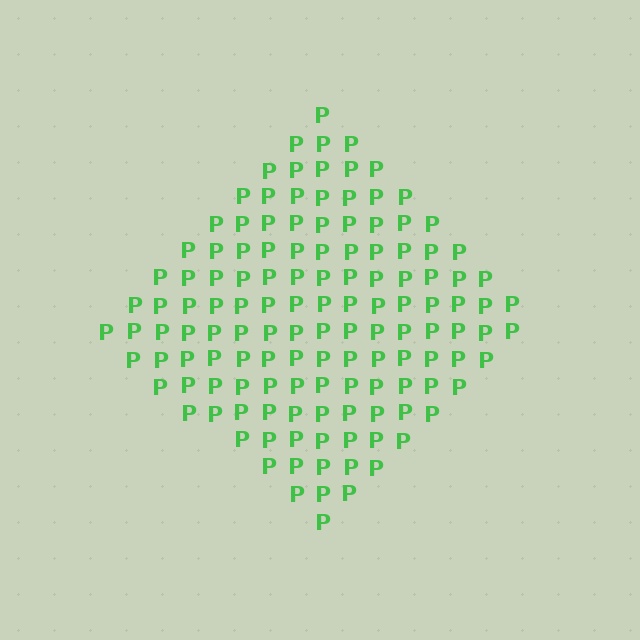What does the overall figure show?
The overall figure shows a diamond.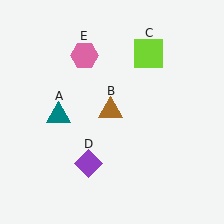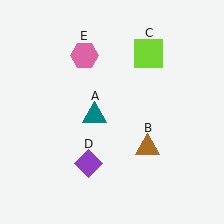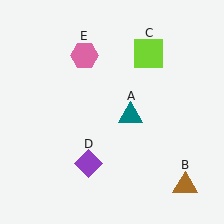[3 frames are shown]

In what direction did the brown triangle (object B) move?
The brown triangle (object B) moved down and to the right.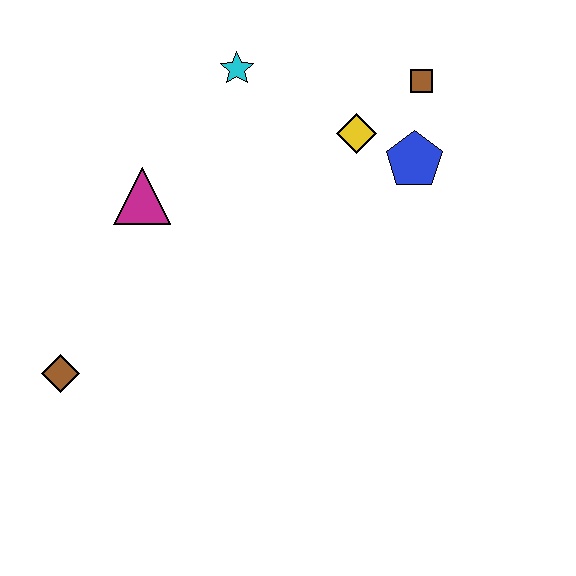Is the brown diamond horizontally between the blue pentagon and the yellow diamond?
No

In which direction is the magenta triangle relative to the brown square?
The magenta triangle is to the left of the brown square.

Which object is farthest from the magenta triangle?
The brown square is farthest from the magenta triangle.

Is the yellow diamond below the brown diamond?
No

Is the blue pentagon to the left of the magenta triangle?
No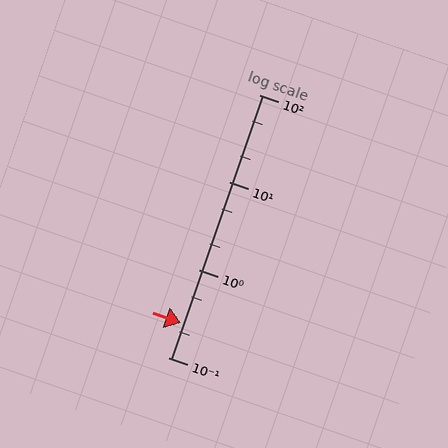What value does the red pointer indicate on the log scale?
The pointer indicates approximately 0.25.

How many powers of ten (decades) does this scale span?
The scale spans 3 decades, from 0.1 to 100.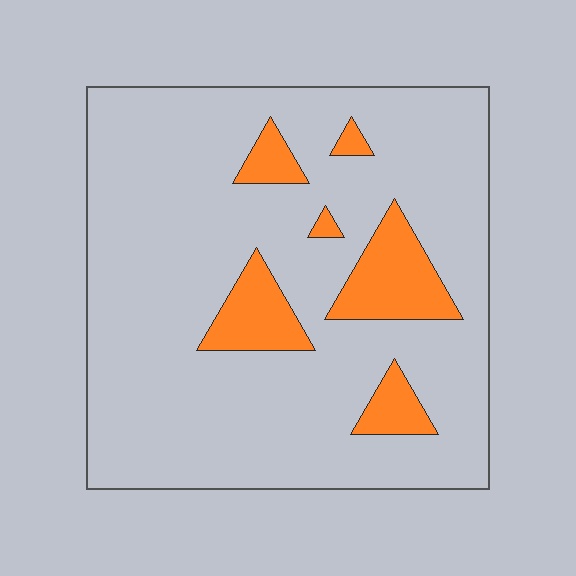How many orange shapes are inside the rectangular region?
6.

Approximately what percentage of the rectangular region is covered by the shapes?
Approximately 15%.